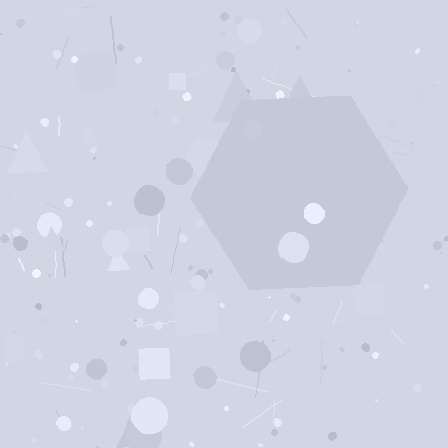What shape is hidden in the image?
A hexagon is hidden in the image.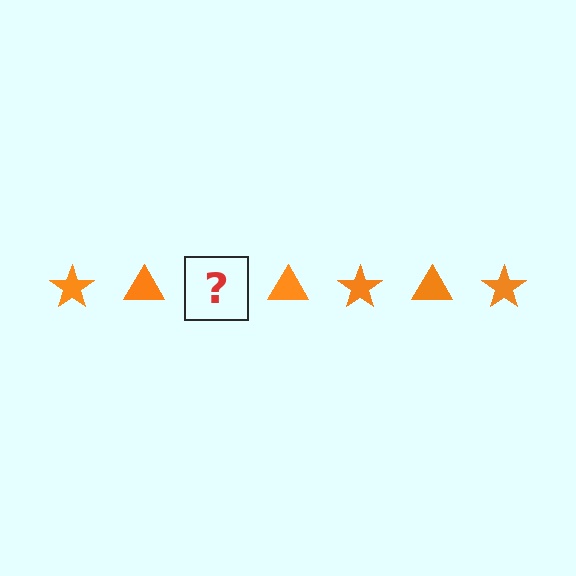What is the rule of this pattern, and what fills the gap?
The rule is that the pattern cycles through star, triangle shapes in orange. The gap should be filled with an orange star.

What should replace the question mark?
The question mark should be replaced with an orange star.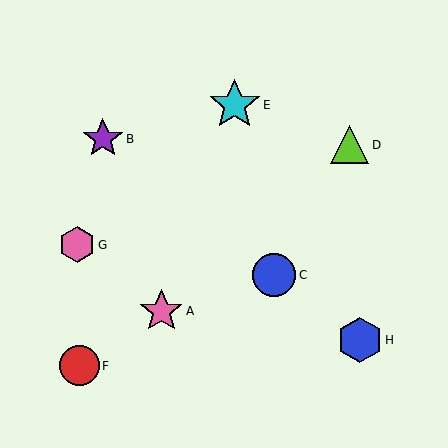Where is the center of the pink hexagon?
The center of the pink hexagon is at (77, 245).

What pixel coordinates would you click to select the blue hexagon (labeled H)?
Click at (360, 340) to select the blue hexagon H.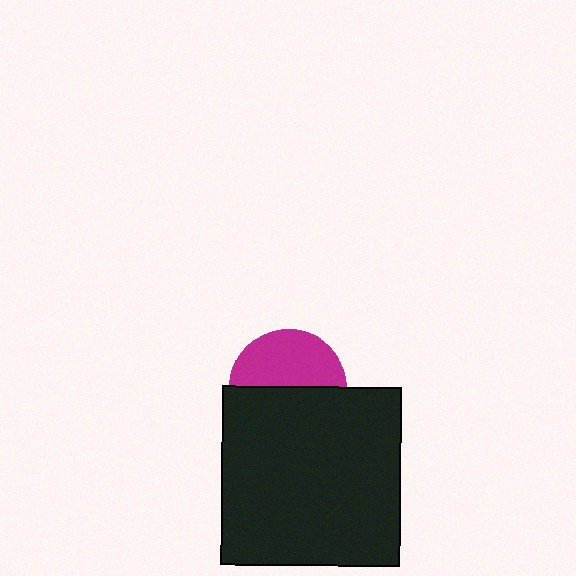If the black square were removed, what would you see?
You would see the complete magenta circle.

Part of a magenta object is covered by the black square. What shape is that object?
It is a circle.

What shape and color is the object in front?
The object in front is a black square.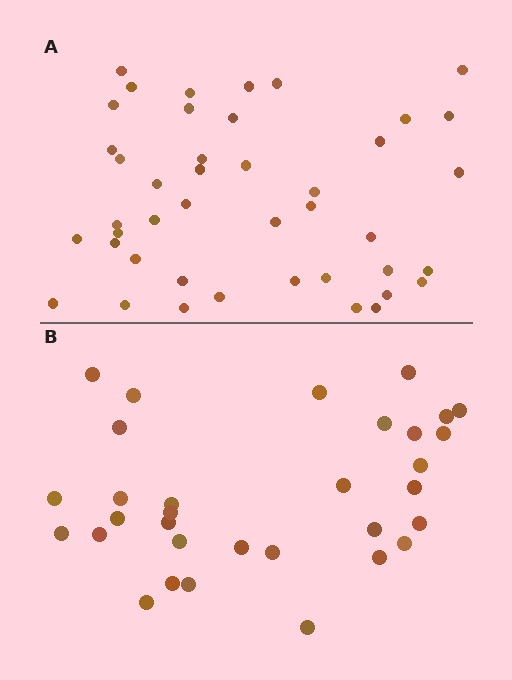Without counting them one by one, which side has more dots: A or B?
Region A (the top region) has more dots.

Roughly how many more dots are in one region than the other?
Region A has roughly 12 or so more dots than region B.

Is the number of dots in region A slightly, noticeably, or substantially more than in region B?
Region A has noticeably more, but not dramatically so. The ratio is roughly 1.3 to 1.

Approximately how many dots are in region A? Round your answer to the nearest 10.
About 40 dots. (The exact count is 43, which rounds to 40.)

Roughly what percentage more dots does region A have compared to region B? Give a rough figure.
About 35% more.